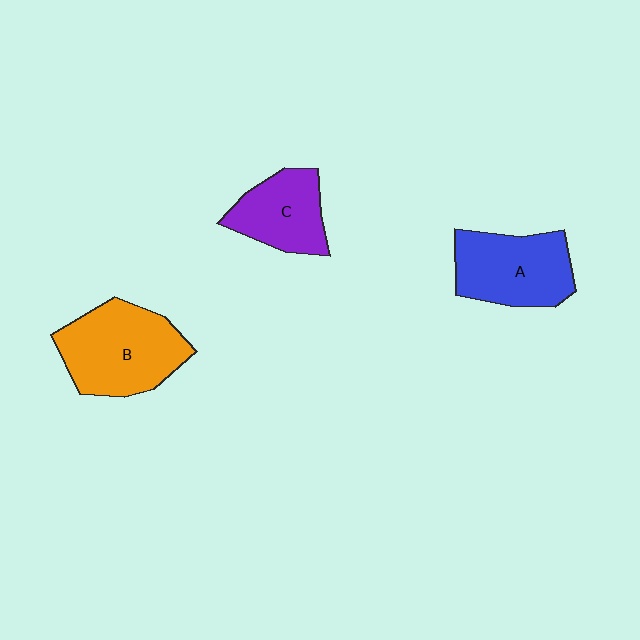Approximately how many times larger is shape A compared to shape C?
Approximately 1.3 times.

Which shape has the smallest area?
Shape C (purple).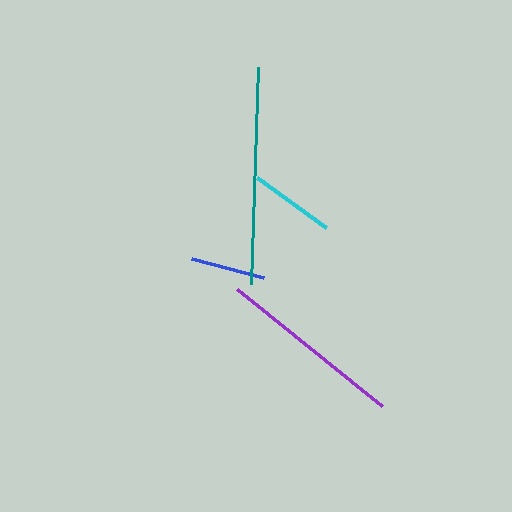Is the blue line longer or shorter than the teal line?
The teal line is longer than the blue line.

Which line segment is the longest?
The teal line is the longest at approximately 218 pixels.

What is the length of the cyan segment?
The cyan segment is approximately 85 pixels long.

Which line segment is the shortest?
The blue line is the shortest at approximately 74 pixels.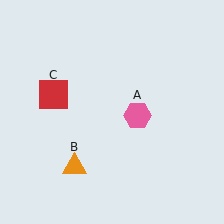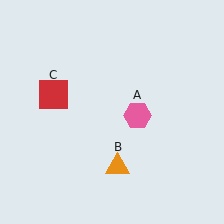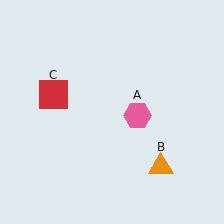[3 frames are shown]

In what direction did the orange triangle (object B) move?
The orange triangle (object B) moved right.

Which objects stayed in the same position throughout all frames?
Pink hexagon (object A) and red square (object C) remained stationary.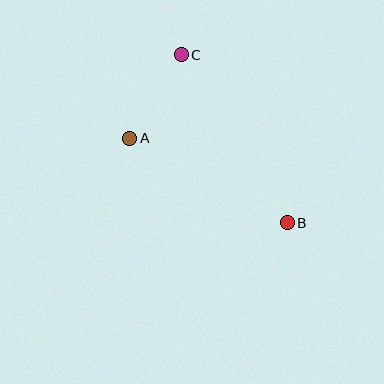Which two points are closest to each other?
Points A and C are closest to each other.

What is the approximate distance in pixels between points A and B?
The distance between A and B is approximately 179 pixels.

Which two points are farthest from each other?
Points B and C are farthest from each other.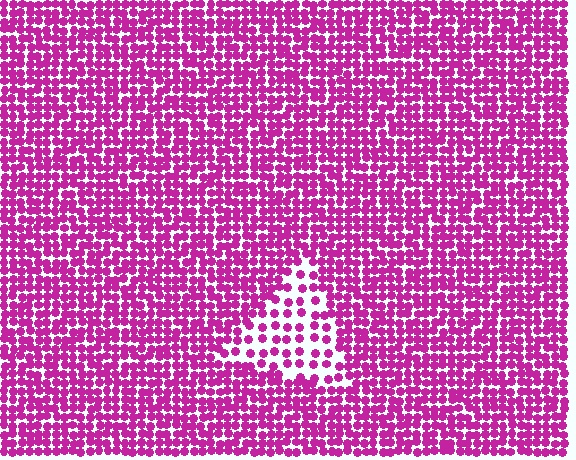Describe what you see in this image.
The image contains small magenta elements arranged at two different densities. A triangle-shaped region is visible where the elements are less densely packed than the surrounding area.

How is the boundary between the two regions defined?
The boundary is defined by a change in element density (approximately 2.2x ratio). All elements are the same color, size, and shape.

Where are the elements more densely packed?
The elements are more densely packed outside the triangle boundary.